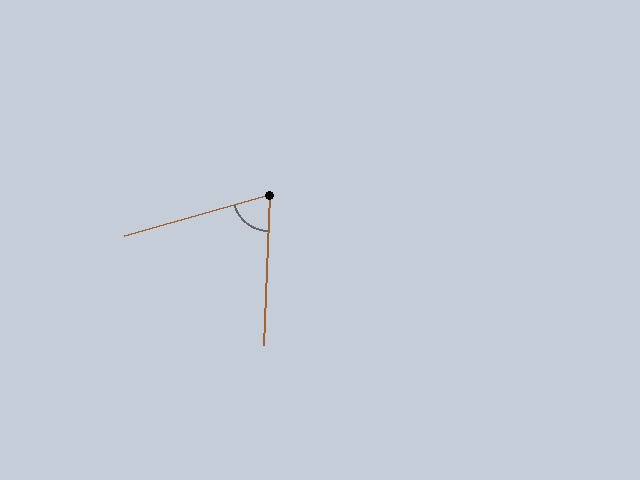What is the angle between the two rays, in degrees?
Approximately 72 degrees.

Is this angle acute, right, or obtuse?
It is acute.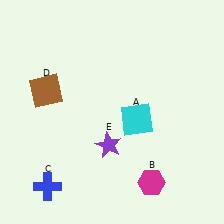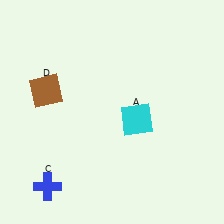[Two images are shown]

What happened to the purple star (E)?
The purple star (E) was removed in Image 2. It was in the bottom-left area of Image 1.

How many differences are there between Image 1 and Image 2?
There are 2 differences between the two images.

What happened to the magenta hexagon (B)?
The magenta hexagon (B) was removed in Image 2. It was in the bottom-right area of Image 1.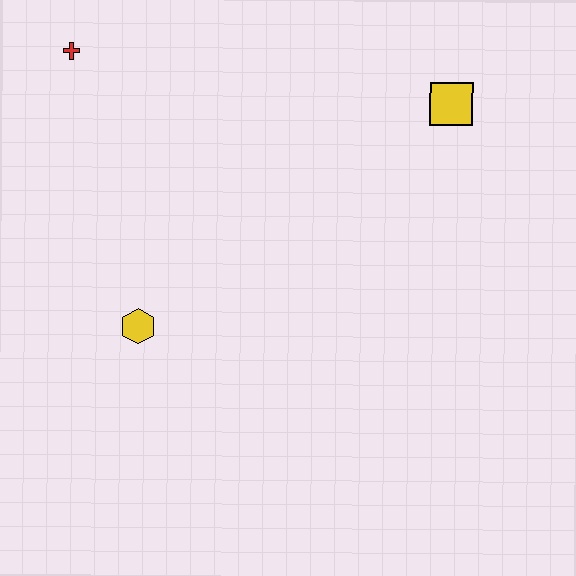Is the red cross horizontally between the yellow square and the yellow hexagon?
No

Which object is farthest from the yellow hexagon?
The yellow square is farthest from the yellow hexagon.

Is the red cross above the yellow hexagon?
Yes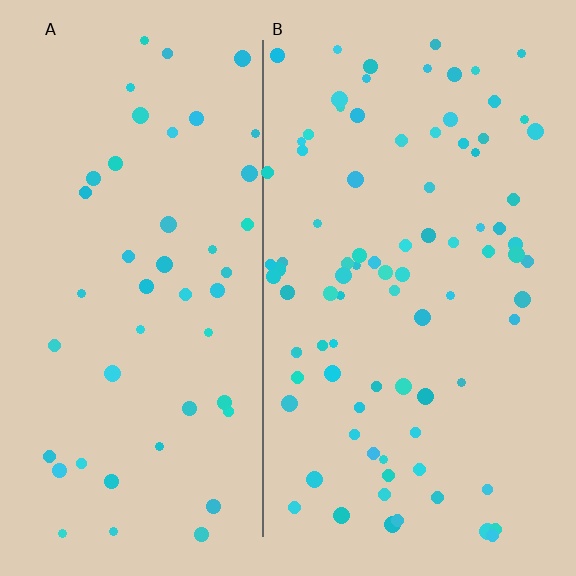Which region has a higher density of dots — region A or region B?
B (the right).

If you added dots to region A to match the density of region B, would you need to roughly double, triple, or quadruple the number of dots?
Approximately double.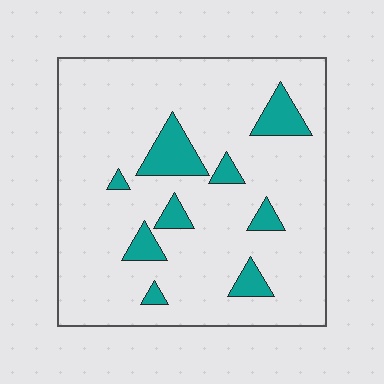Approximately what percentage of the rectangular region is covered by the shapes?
Approximately 10%.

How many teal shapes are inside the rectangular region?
9.